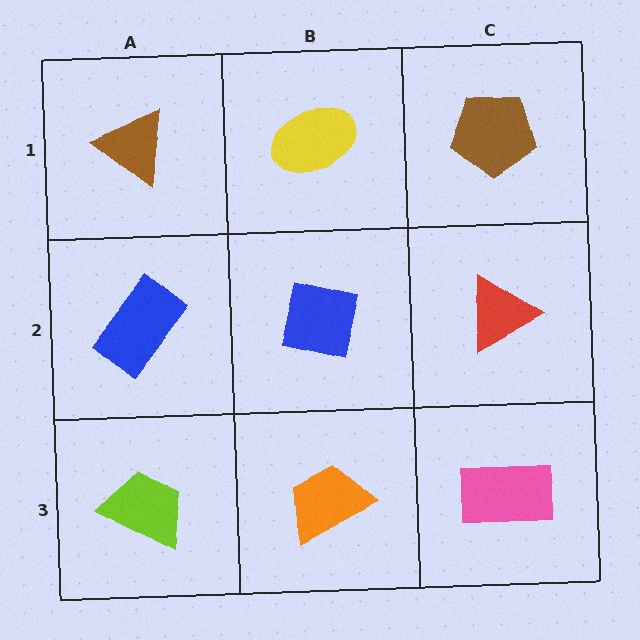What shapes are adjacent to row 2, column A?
A brown triangle (row 1, column A), a lime trapezoid (row 3, column A), a blue square (row 2, column B).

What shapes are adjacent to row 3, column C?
A red triangle (row 2, column C), an orange trapezoid (row 3, column B).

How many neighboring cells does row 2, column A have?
3.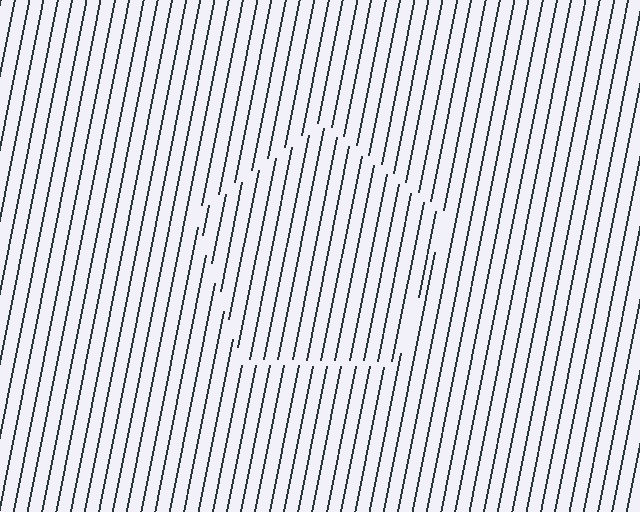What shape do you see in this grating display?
An illusory pentagon. The interior of the shape contains the same grating, shifted by half a period — the contour is defined by the phase discontinuity where line-ends from the inner and outer gratings abut.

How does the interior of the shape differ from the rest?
The interior of the shape contains the same grating, shifted by half a period — the contour is defined by the phase discontinuity where line-ends from the inner and outer gratings abut.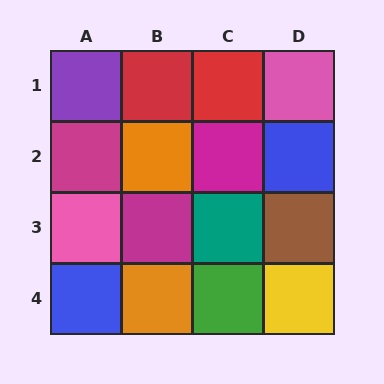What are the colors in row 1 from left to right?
Purple, red, red, pink.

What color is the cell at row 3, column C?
Teal.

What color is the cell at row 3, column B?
Magenta.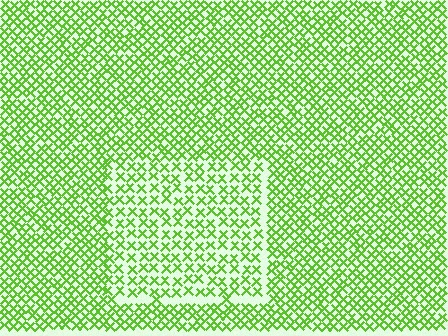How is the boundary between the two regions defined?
The boundary is defined by a change in element density (approximately 1.6x ratio). All elements are the same color, size, and shape.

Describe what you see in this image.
The image contains small lime elements arranged at two different densities. A rectangle-shaped region is visible where the elements are less densely packed than the surrounding area.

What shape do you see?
I see a rectangle.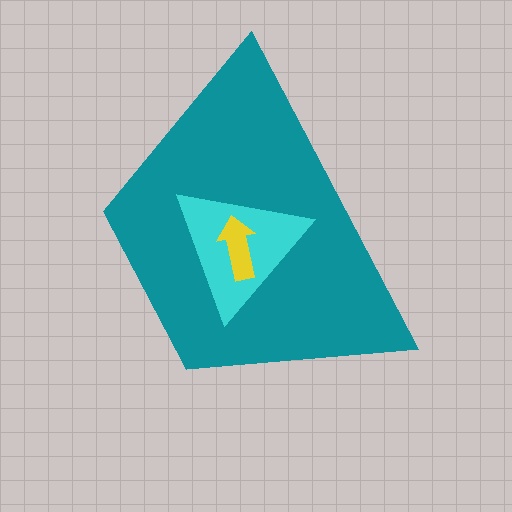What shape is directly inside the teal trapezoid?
The cyan triangle.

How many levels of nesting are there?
3.